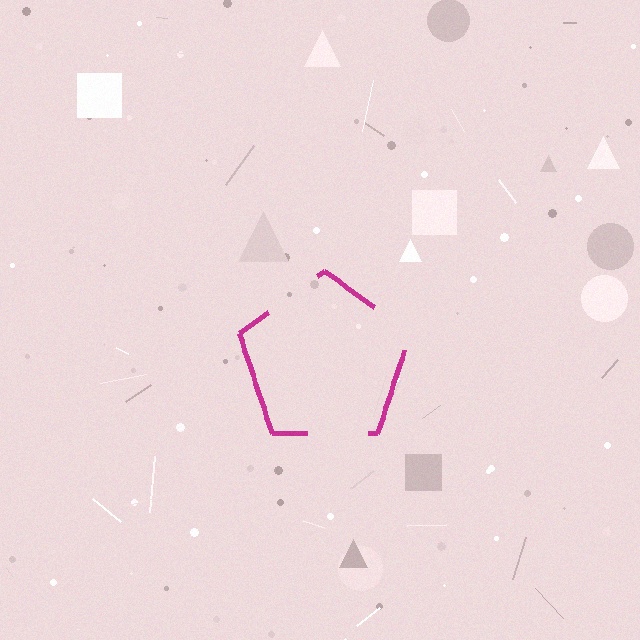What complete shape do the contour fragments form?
The contour fragments form a pentagon.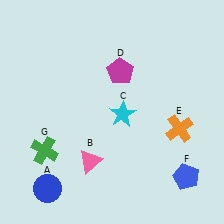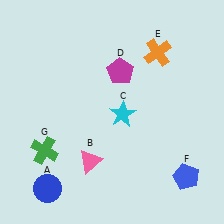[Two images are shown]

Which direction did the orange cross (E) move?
The orange cross (E) moved up.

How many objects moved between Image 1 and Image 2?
1 object moved between the two images.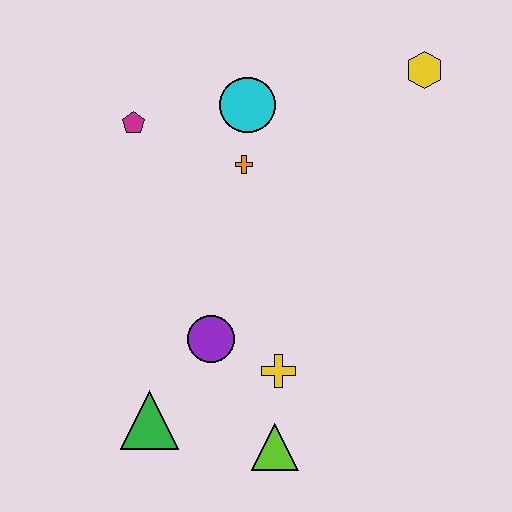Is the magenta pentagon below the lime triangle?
No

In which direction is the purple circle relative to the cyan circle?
The purple circle is below the cyan circle.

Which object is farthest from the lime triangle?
The yellow hexagon is farthest from the lime triangle.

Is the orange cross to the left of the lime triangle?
Yes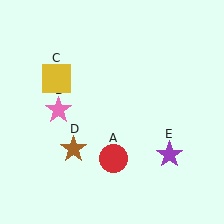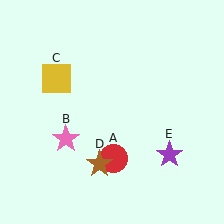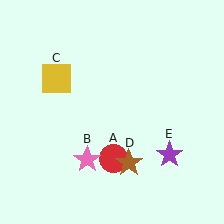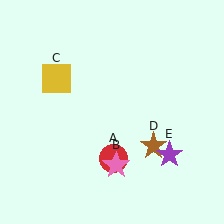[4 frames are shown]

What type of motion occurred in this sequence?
The pink star (object B), brown star (object D) rotated counterclockwise around the center of the scene.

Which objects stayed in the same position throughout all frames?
Red circle (object A) and yellow square (object C) and purple star (object E) remained stationary.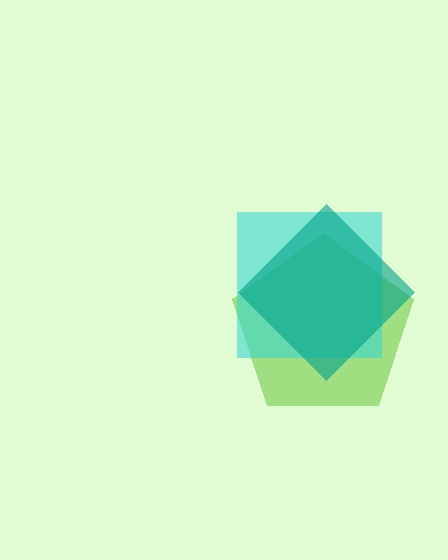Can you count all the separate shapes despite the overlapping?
Yes, there are 3 separate shapes.